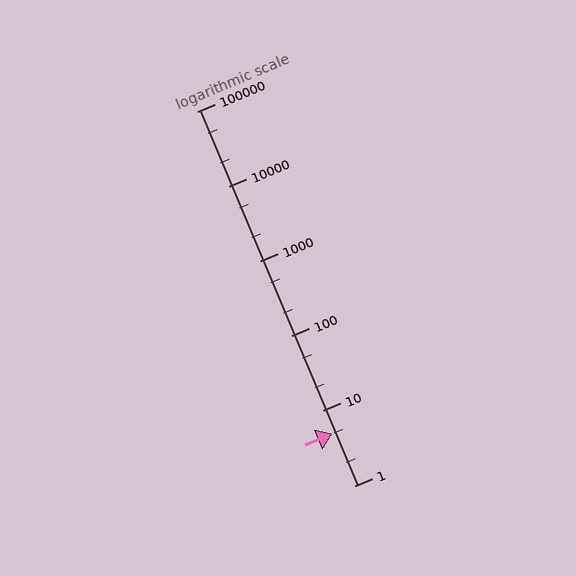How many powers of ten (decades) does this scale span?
The scale spans 5 decades, from 1 to 100000.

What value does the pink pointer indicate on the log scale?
The pointer indicates approximately 4.9.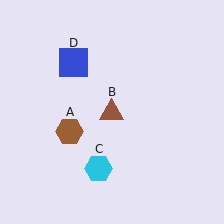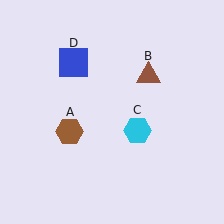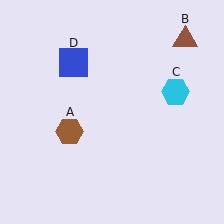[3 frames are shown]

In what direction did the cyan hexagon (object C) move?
The cyan hexagon (object C) moved up and to the right.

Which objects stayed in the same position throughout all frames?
Brown hexagon (object A) and blue square (object D) remained stationary.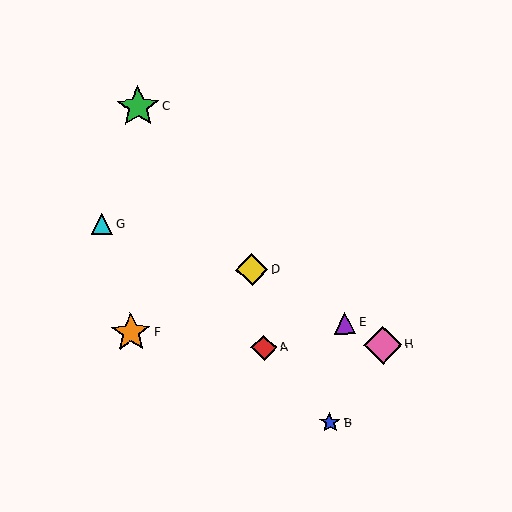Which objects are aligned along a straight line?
Objects D, E, H are aligned along a straight line.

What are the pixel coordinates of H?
Object H is at (383, 345).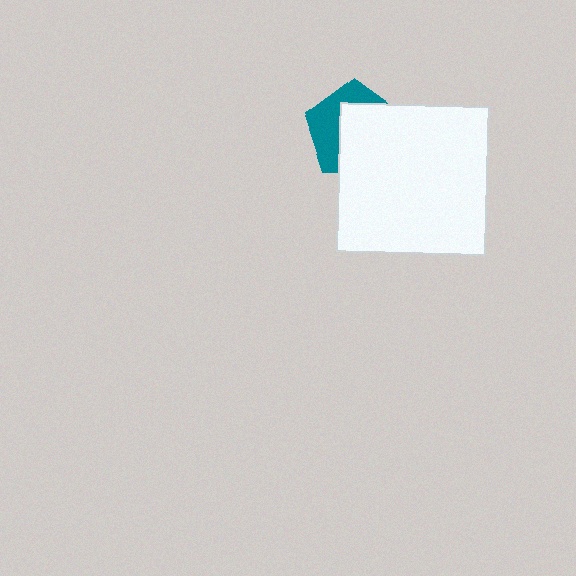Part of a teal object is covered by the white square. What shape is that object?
It is a pentagon.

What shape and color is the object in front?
The object in front is a white square.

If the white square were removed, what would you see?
You would see the complete teal pentagon.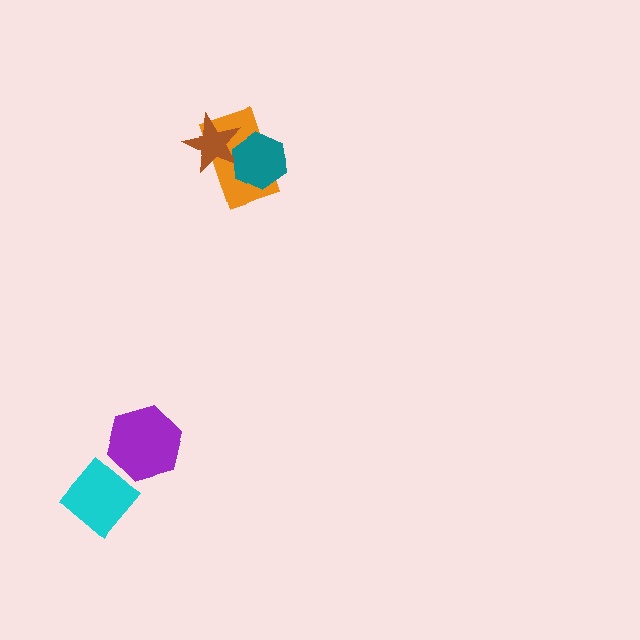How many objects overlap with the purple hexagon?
1 object overlaps with the purple hexagon.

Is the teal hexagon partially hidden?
No, no other shape covers it.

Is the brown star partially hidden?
Yes, it is partially covered by another shape.